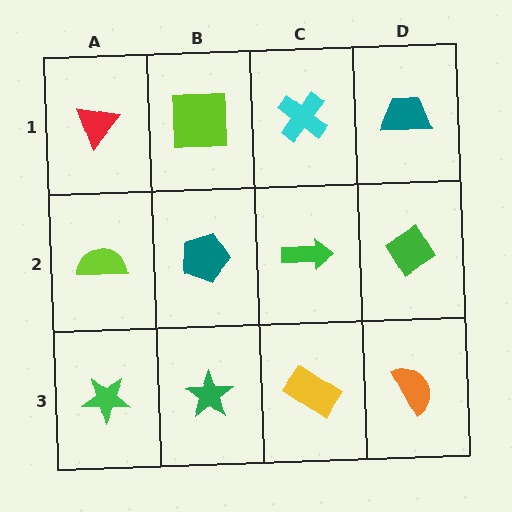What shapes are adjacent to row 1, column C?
A green arrow (row 2, column C), a lime square (row 1, column B), a teal trapezoid (row 1, column D).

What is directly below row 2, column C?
A yellow rectangle.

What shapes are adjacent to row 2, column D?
A teal trapezoid (row 1, column D), an orange semicircle (row 3, column D), a green arrow (row 2, column C).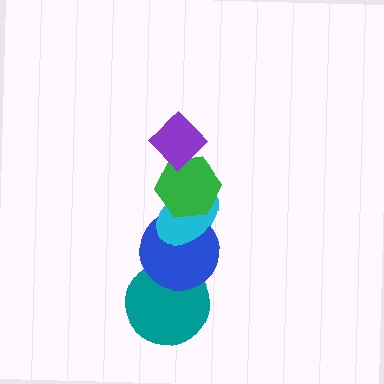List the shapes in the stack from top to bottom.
From top to bottom: the purple diamond, the green hexagon, the cyan ellipse, the blue circle, the teal circle.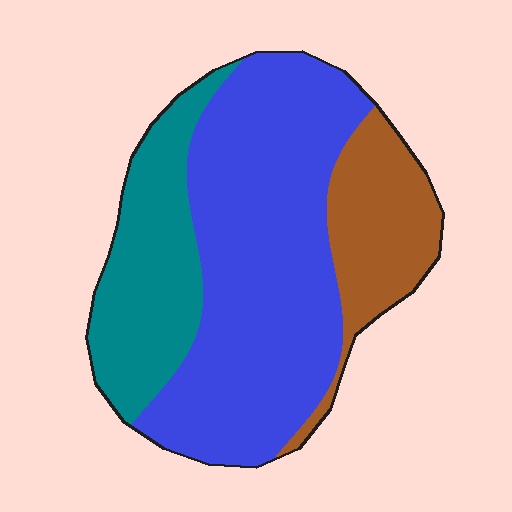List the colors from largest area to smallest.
From largest to smallest: blue, teal, brown.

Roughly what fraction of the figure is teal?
Teal covers about 25% of the figure.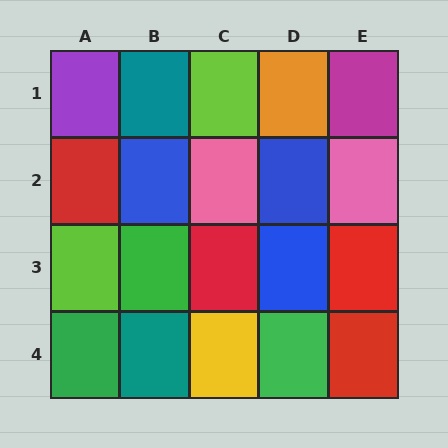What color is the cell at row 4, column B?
Teal.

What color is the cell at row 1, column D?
Orange.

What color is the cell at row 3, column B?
Green.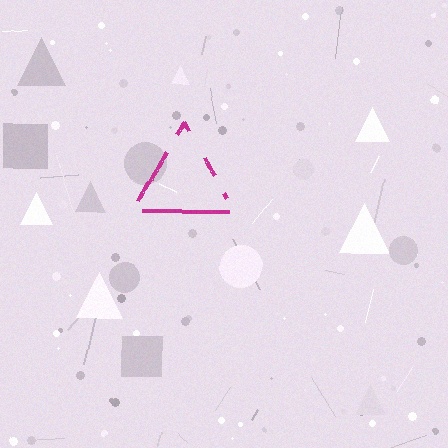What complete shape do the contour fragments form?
The contour fragments form a triangle.